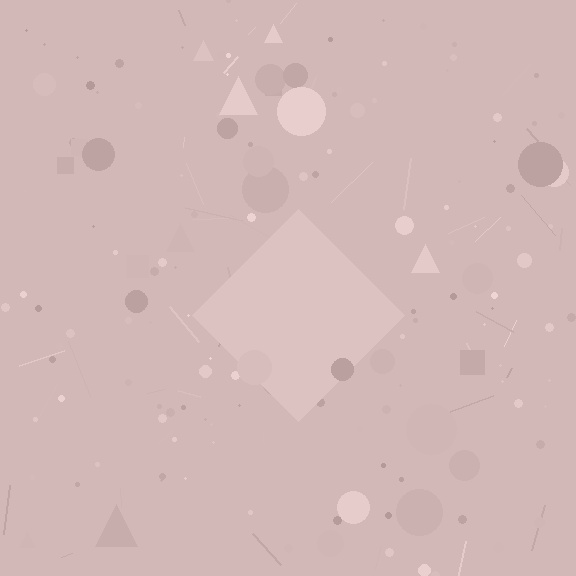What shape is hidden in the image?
A diamond is hidden in the image.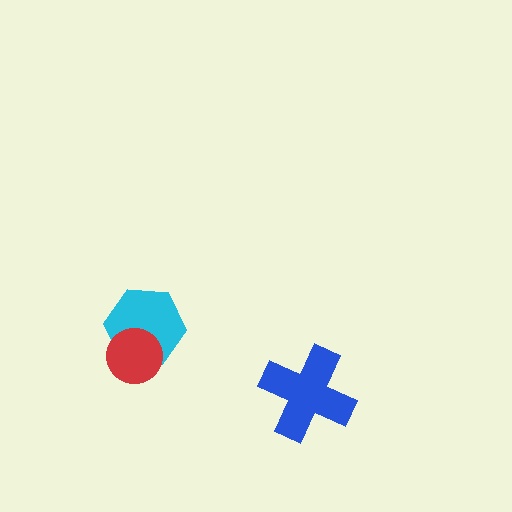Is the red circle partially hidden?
No, no other shape covers it.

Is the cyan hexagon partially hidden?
Yes, it is partially covered by another shape.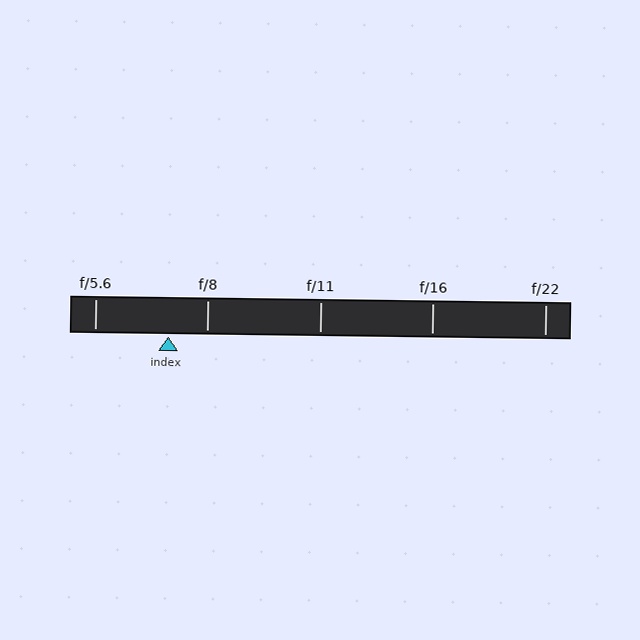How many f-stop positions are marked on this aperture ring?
There are 5 f-stop positions marked.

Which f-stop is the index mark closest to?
The index mark is closest to f/8.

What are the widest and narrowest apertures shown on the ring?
The widest aperture shown is f/5.6 and the narrowest is f/22.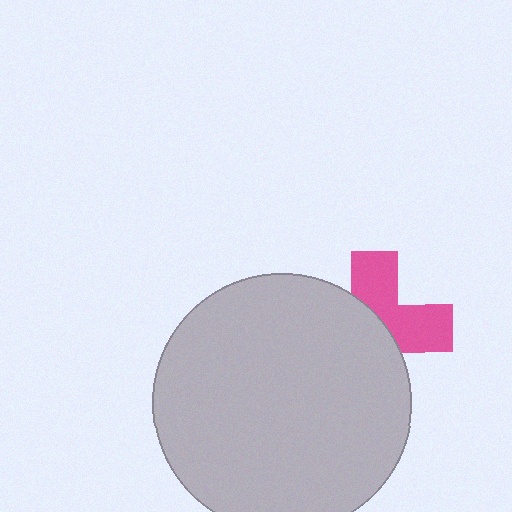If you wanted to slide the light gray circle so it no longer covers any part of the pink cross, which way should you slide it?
Slide it left — that is the most direct way to separate the two shapes.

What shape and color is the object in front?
The object in front is a light gray circle.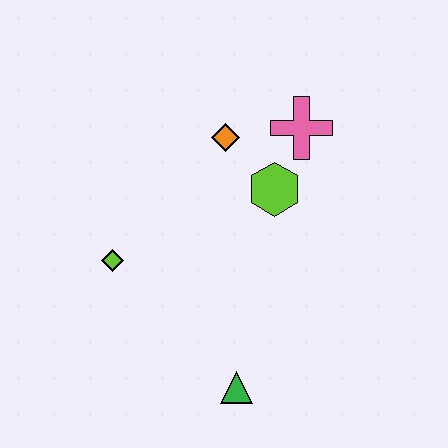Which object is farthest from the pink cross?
The green triangle is farthest from the pink cross.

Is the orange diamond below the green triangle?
No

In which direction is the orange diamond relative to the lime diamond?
The orange diamond is above the lime diamond.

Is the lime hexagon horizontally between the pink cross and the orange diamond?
Yes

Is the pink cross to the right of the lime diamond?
Yes